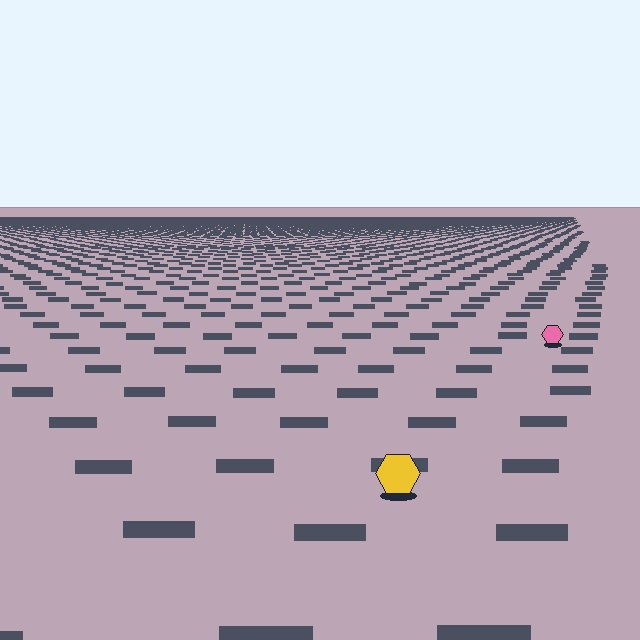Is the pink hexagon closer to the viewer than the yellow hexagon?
No. The yellow hexagon is closer — you can tell from the texture gradient: the ground texture is coarser near it.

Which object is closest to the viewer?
The yellow hexagon is closest. The texture marks near it are larger and more spread out.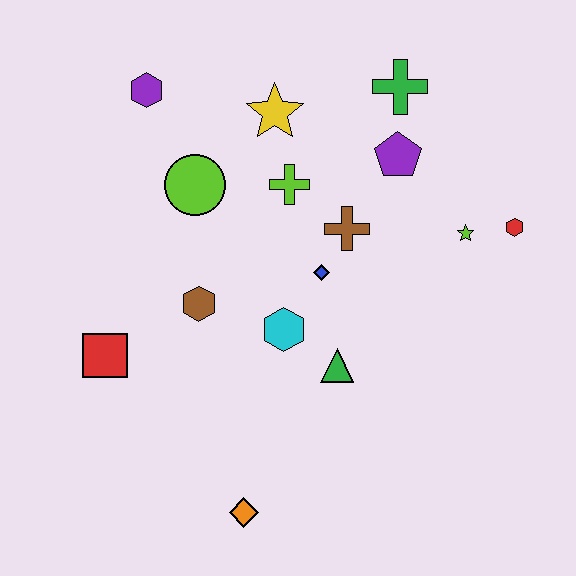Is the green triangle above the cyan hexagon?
No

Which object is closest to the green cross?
The purple pentagon is closest to the green cross.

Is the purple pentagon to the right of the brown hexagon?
Yes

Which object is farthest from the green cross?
The orange diamond is farthest from the green cross.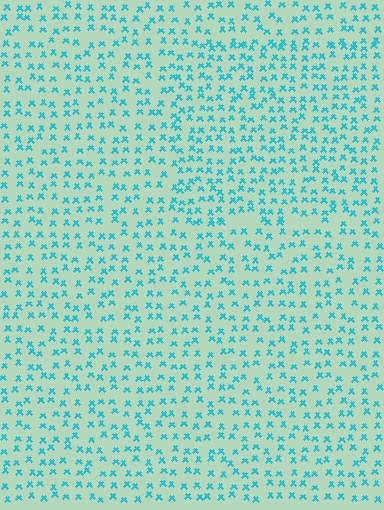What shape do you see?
I see a rectangle.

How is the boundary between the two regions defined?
The boundary is defined by a change in element density (approximately 1.4x ratio). All elements are the same color, size, and shape.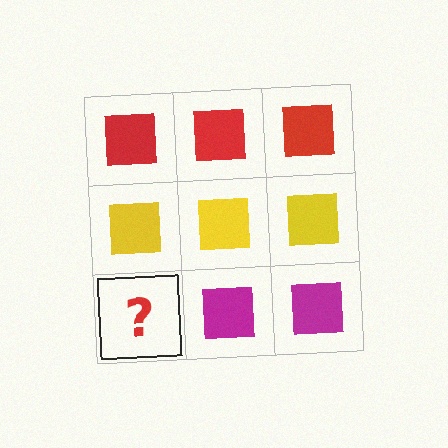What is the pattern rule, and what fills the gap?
The rule is that each row has a consistent color. The gap should be filled with a magenta square.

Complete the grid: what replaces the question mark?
The question mark should be replaced with a magenta square.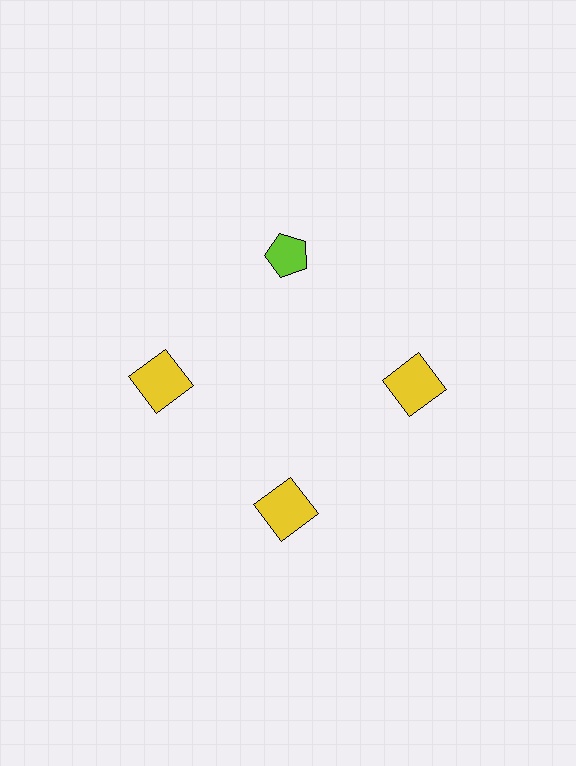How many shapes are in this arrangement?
There are 4 shapes arranged in a ring pattern.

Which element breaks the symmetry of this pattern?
The lime pentagon at roughly the 12 o'clock position breaks the symmetry. All other shapes are yellow squares.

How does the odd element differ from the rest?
It differs in both color (lime instead of yellow) and shape (pentagon instead of square).